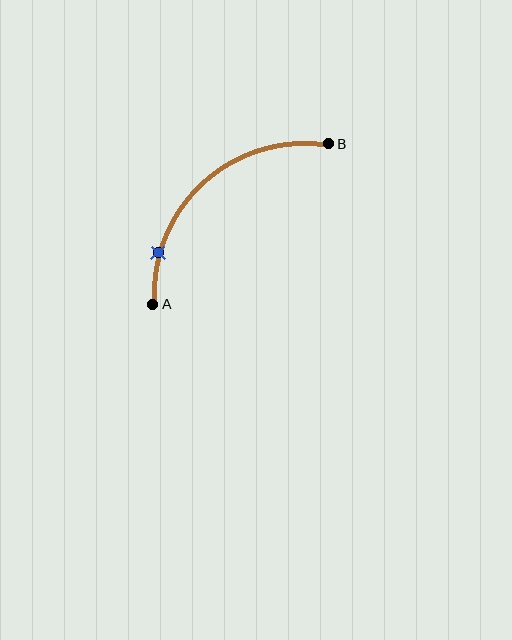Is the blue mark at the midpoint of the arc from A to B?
No. The blue mark lies on the arc but is closer to endpoint A. The arc midpoint would be at the point on the curve equidistant along the arc from both A and B.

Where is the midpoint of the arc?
The arc midpoint is the point on the curve farthest from the straight line joining A and B. It sits above and to the left of that line.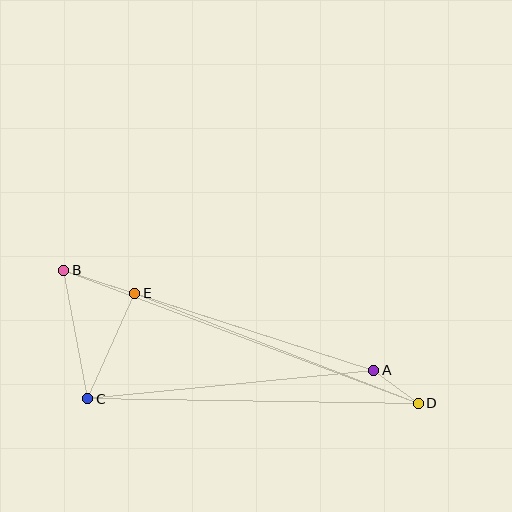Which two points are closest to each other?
Points A and D are closest to each other.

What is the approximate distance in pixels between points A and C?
The distance between A and C is approximately 287 pixels.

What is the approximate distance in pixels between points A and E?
The distance between A and E is approximately 251 pixels.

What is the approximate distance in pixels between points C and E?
The distance between C and E is approximately 116 pixels.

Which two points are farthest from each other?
Points B and D are farthest from each other.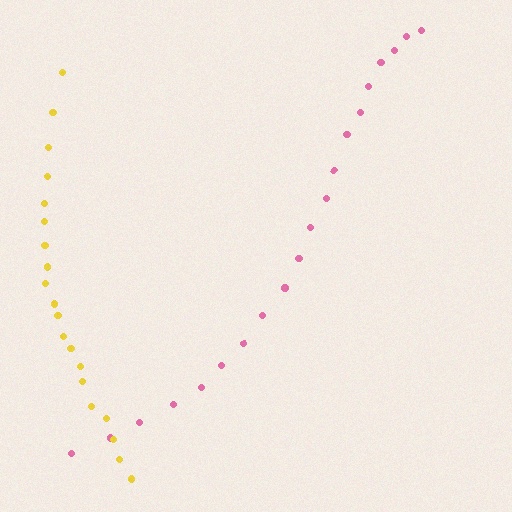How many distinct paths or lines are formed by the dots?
There are 2 distinct paths.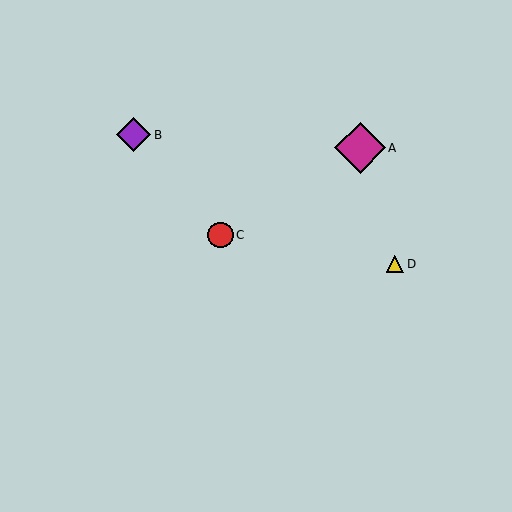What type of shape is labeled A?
Shape A is a magenta diamond.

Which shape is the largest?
The magenta diamond (labeled A) is the largest.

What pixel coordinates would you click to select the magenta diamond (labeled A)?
Click at (360, 148) to select the magenta diamond A.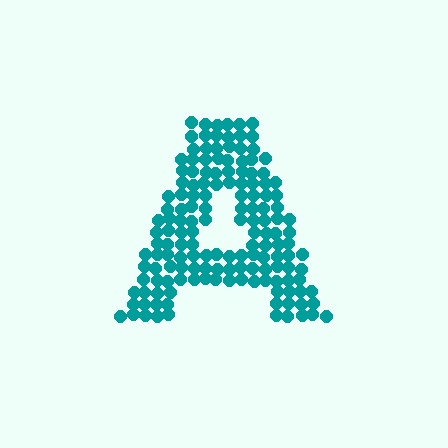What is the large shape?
The large shape is the letter A.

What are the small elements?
The small elements are circles.